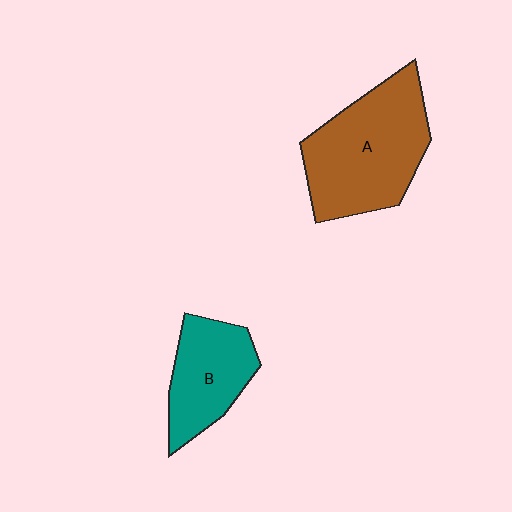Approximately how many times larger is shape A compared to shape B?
Approximately 1.6 times.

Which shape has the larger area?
Shape A (brown).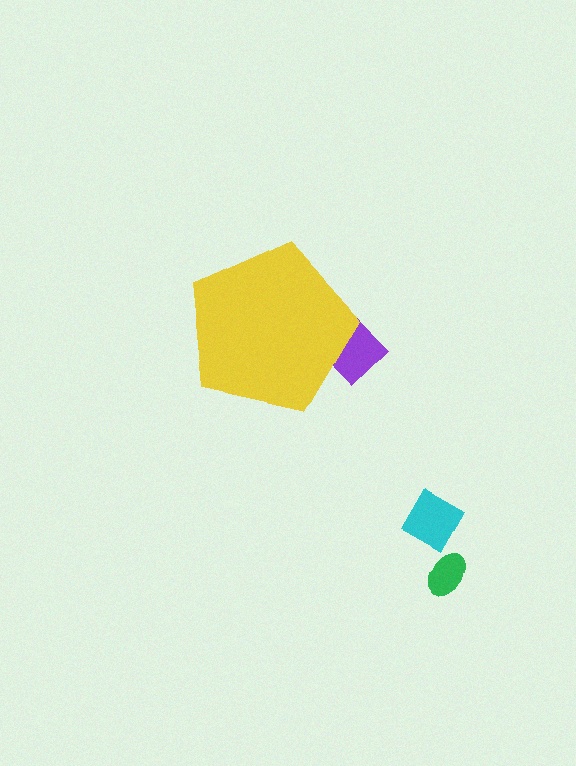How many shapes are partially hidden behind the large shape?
1 shape is partially hidden.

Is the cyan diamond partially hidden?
No, the cyan diamond is fully visible.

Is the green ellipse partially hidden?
No, the green ellipse is fully visible.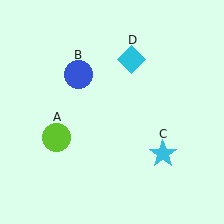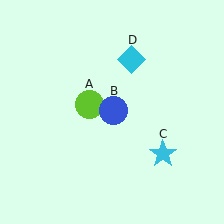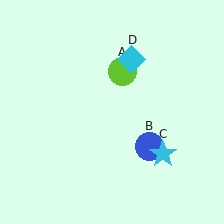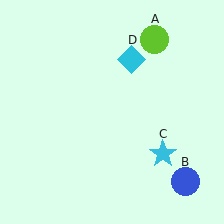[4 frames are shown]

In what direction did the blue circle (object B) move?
The blue circle (object B) moved down and to the right.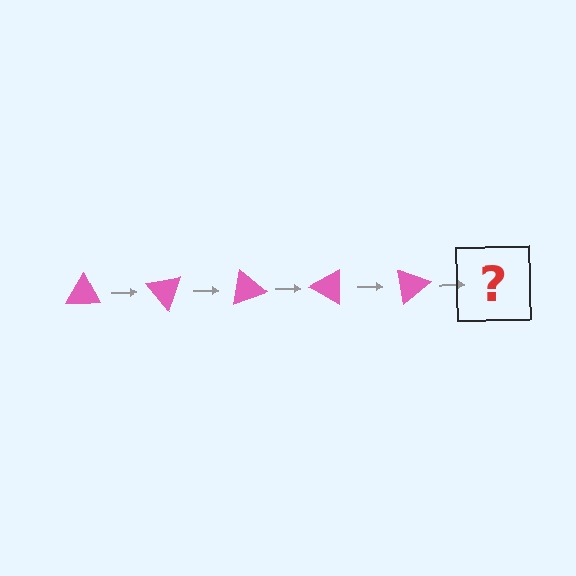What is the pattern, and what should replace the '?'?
The pattern is that the triangle rotates 50 degrees each step. The '?' should be a pink triangle rotated 250 degrees.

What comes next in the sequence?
The next element should be a pink triangle rotated 250 degrees.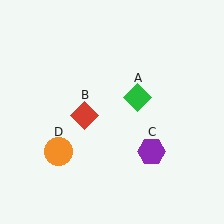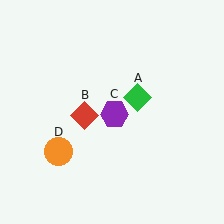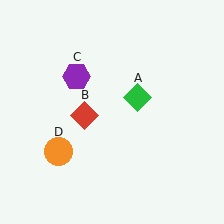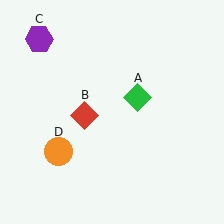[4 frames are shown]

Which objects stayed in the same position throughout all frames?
Green diamond (object A) and red diamond (object B) and orange circle (object D) remained stationary.